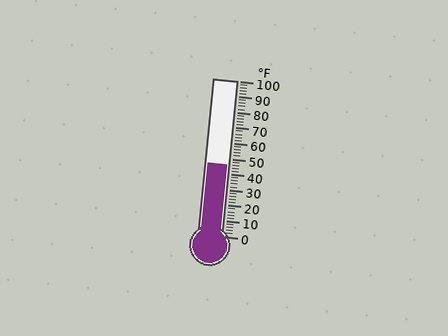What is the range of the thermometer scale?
The thermometer scale ranges from 0°F to 100°F.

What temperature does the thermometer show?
The thermometer shows approximately 46°F.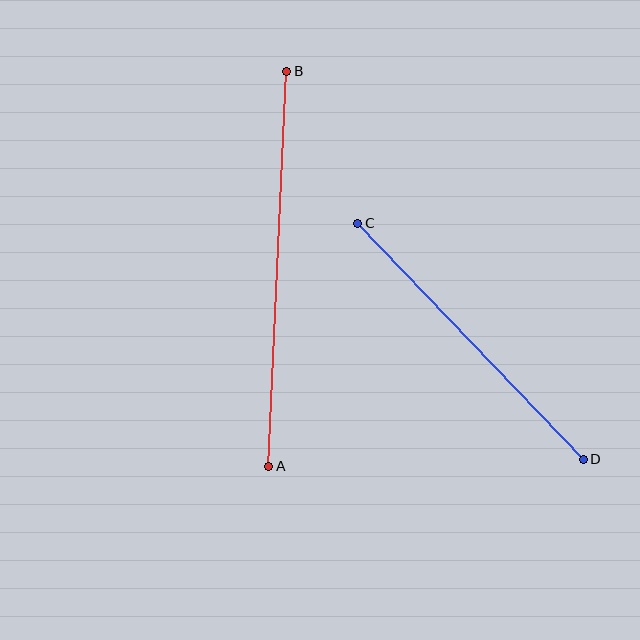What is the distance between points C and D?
The distance is approximately 327 pixels.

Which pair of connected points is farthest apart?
Points A and B are farthest apart.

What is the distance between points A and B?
The distance is approximately 395 pixels.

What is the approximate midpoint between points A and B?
The midpoint is at approximately (278, 269) pixels.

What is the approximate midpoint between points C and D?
The midpoint is at approximately (470, 341) pixels.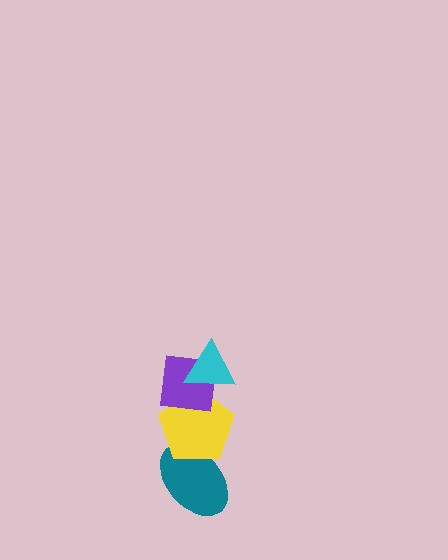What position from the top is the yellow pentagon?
The yellow pentagon is 3rd from the top.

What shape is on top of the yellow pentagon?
The purple square is on top of the yellow pentagon.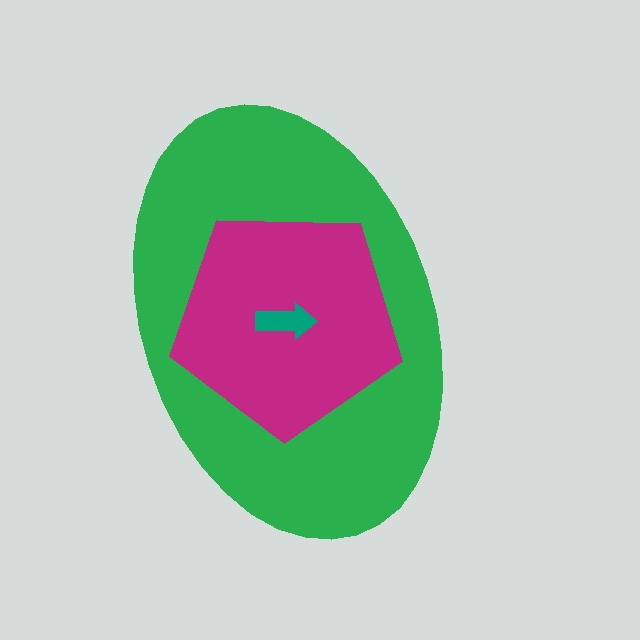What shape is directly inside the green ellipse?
The magenta pentagon.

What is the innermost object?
The teal arrow.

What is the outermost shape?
The green ellipse.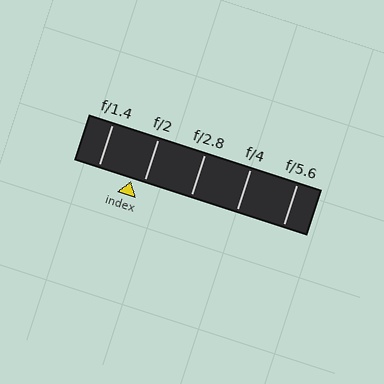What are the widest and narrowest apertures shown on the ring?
The widest aperture shown is f/1.4 and the narrowest is f/5.6.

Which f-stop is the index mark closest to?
The index mark is closest to f/2.